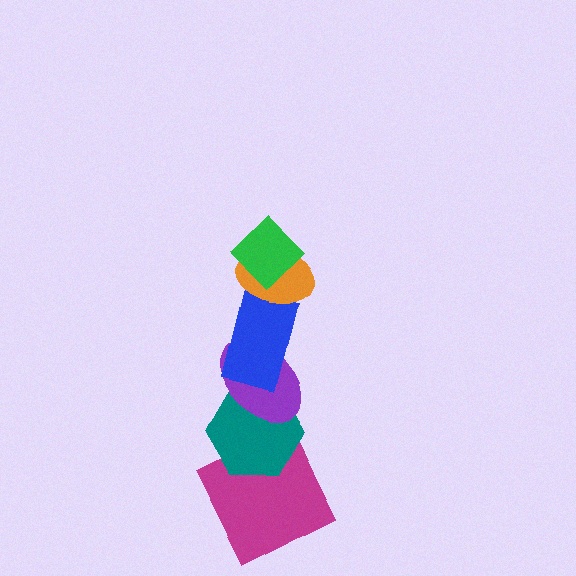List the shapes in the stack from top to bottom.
From top to bottom: the green diamond, the orange ellipse, the blue rectangle, the purple ellipse, the teal hexagon, the magenta square.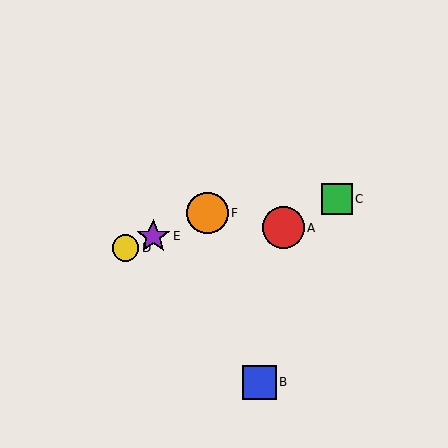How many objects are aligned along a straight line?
3 objects (D, E, F) are aligned along a straight line.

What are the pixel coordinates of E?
Object E is at (153, 236).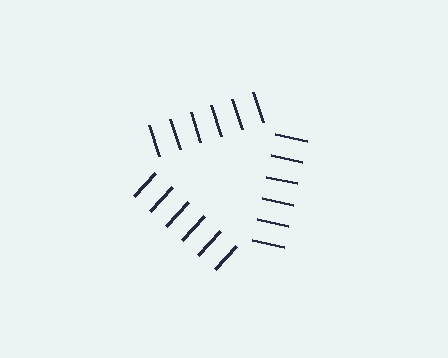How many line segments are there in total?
18 — 6 along each of the 3 edges.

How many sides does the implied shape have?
3 sides — the line-ends trace a triangle.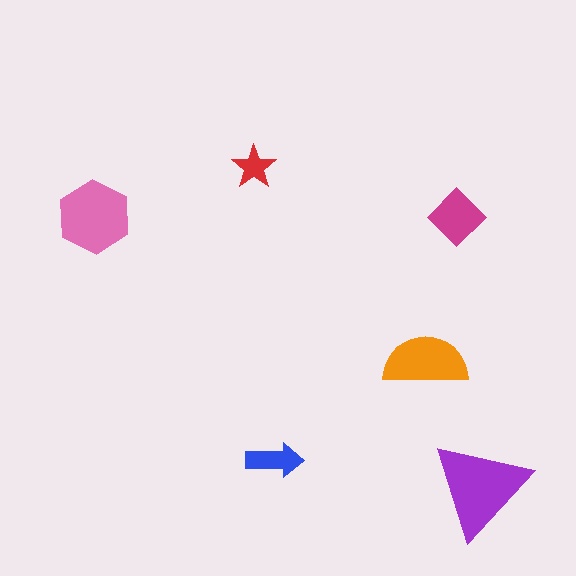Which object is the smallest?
The red star.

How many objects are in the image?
There are 6 objects in the image.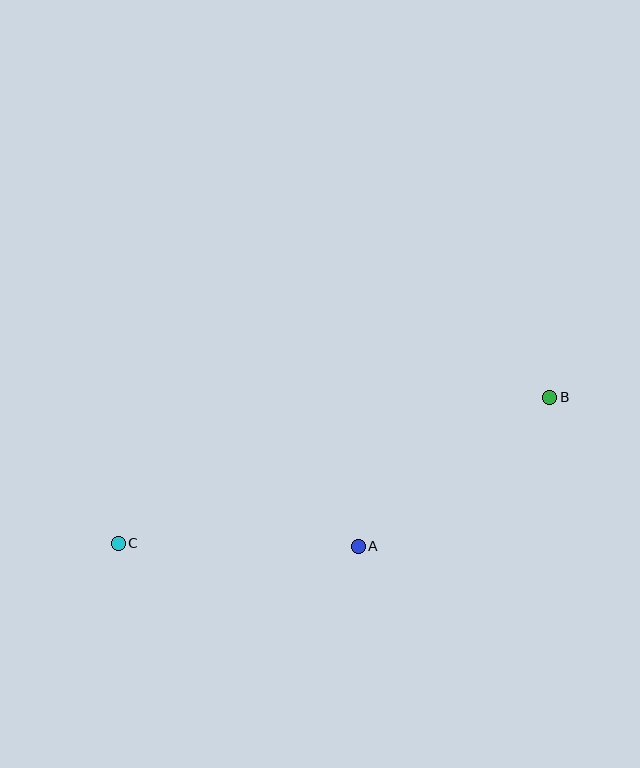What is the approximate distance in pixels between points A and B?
The distance between A and B is approximately 243 pixels.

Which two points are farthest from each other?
Points B and C are farthest from each other.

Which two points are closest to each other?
Points A and C are closest to each other.